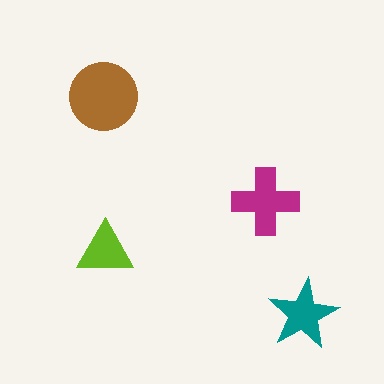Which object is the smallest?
The lime triangle.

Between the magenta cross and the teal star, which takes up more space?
The magenta cross.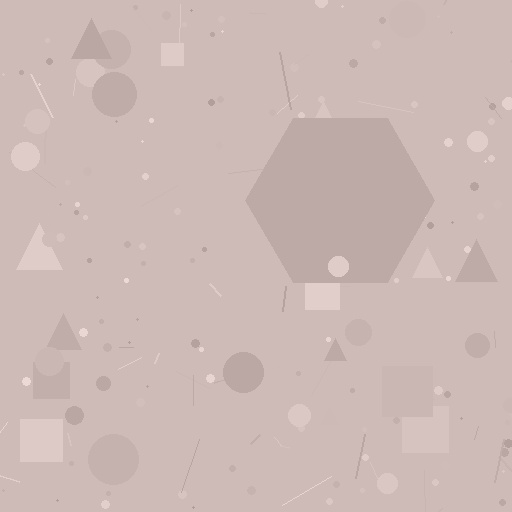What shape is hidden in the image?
A hexagon is hidden in the image.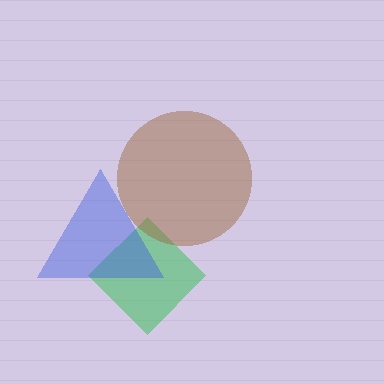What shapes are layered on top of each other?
The layered shapes are: a green diamond, a blue triangle, a brown circle.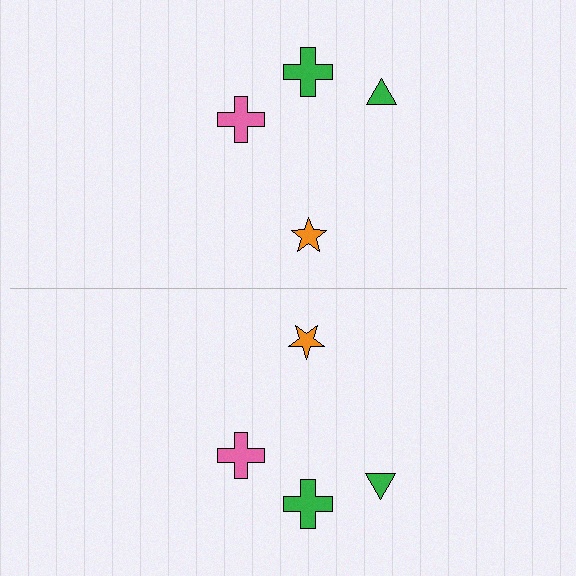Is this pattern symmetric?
Yes, this pattern has bilateral (reflection) symmetry.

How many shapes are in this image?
There are 8 shapes in this image.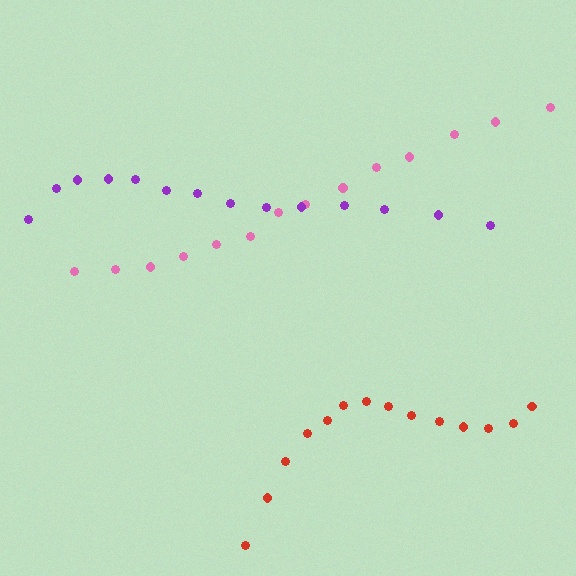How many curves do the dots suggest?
There are 3 distinct paths.